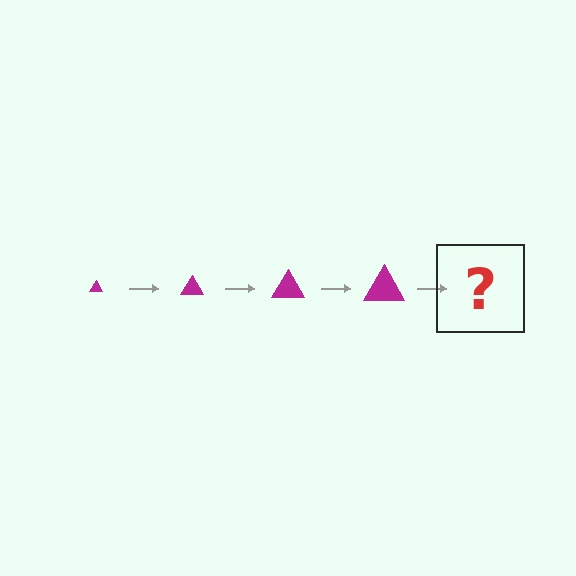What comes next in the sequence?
The next element should be a magenta triangle, larger than the previous one.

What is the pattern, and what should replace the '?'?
The pattern is that the triangle gets progressively larger each step. The '?' should be a magenta triangle, larger than the previous one.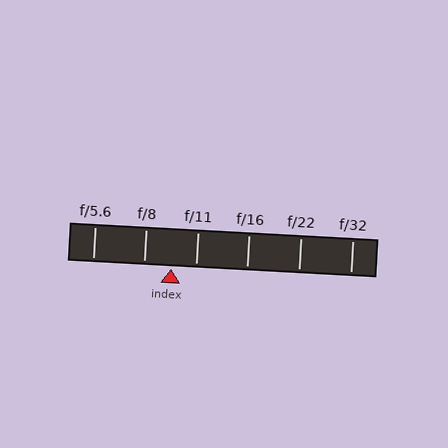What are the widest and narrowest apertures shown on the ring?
The widest aperture shown is f/5.6 and the narrowest is f/32.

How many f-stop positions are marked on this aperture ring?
There are 6 f-stop positions marked.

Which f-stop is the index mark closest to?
The index mark is closest to f/11.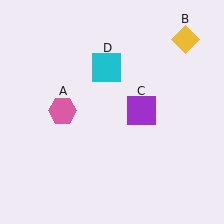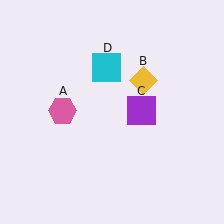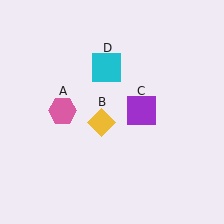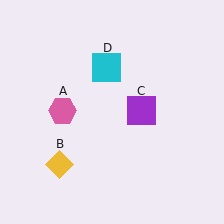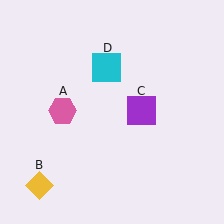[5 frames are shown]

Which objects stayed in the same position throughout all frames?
Pink hexagon (object A) and purple square (object C) and cyan square (object D) remained stationary.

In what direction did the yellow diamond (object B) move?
The yellow diamond (object B) moved down and to the left.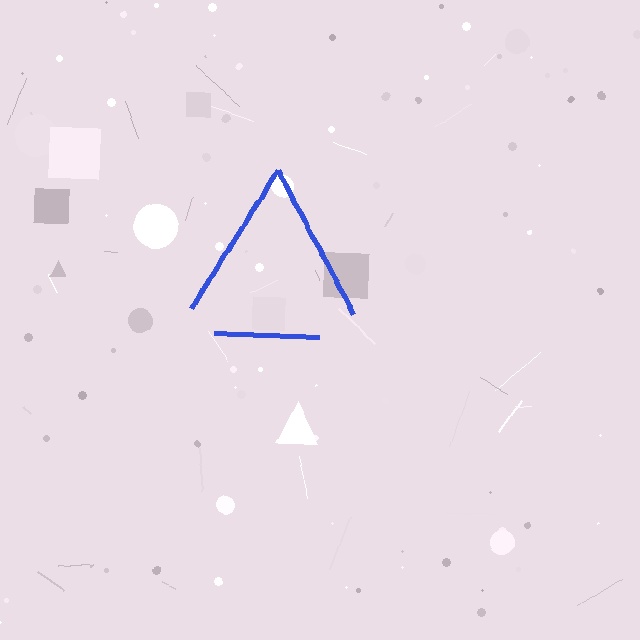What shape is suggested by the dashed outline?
The dashed outline suggests a triangle.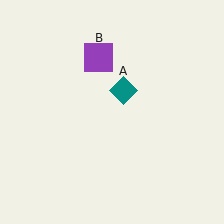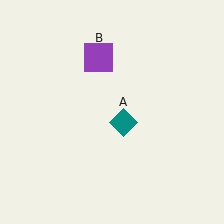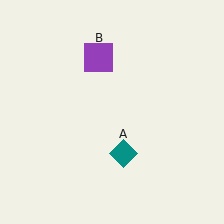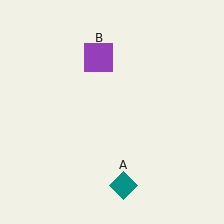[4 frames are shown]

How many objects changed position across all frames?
1 object changed position: teal diamond (object A).